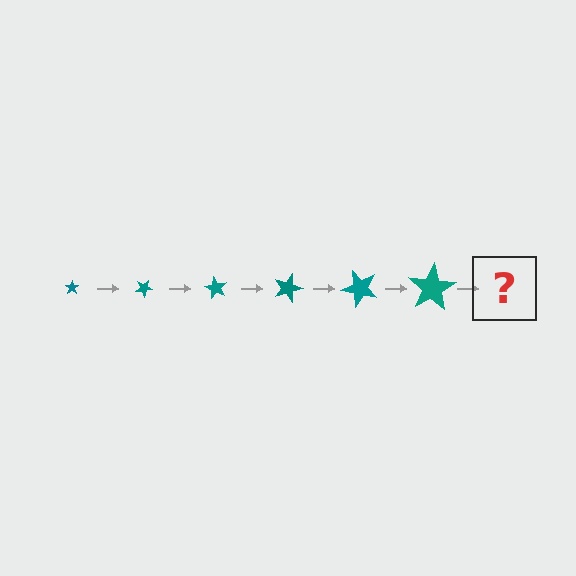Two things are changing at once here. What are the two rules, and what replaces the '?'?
The two rules are that the star grows larger each step and it rotates 30 degrees each step. The '?' should be a star, larger than the previous one and rotated 180 degrees from the start.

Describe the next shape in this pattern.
It should be a star, larger than the previous one and rotated 180 degrees from the start.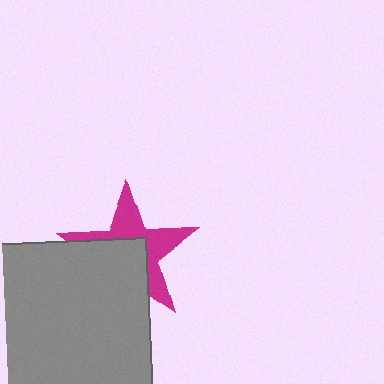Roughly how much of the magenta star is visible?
About half of it is visible (roughly 50%).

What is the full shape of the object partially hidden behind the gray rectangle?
The partially hidden object is a magenta star.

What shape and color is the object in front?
The object in front is a gray rectangle.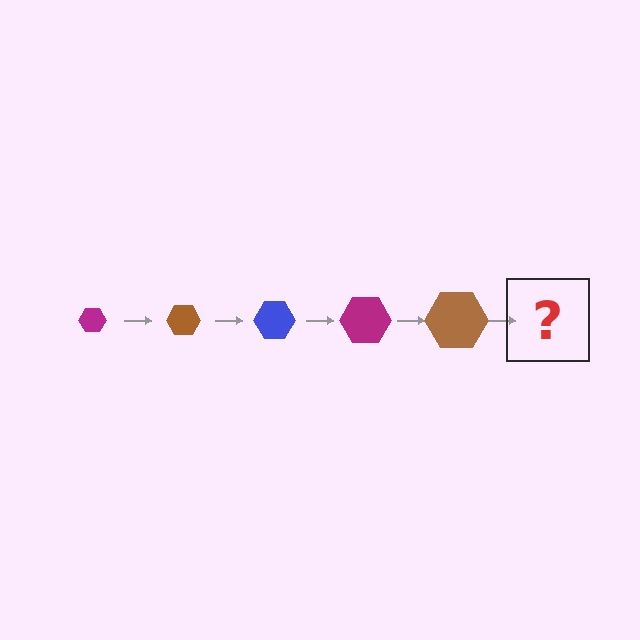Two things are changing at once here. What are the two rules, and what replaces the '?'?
The two rules are that the hexagon grows larger each step and the color cycles through magenta, brown, and blue. The '?' should be a blue hexagon, larger than the previous one.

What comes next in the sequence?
The next element should be a blue hexagon, larger than the previous one.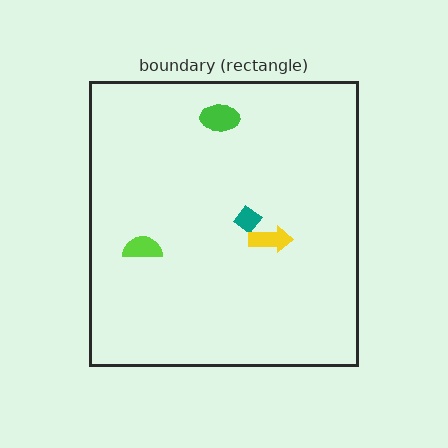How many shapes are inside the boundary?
4 inside, 0 outside.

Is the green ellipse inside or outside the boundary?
Inside.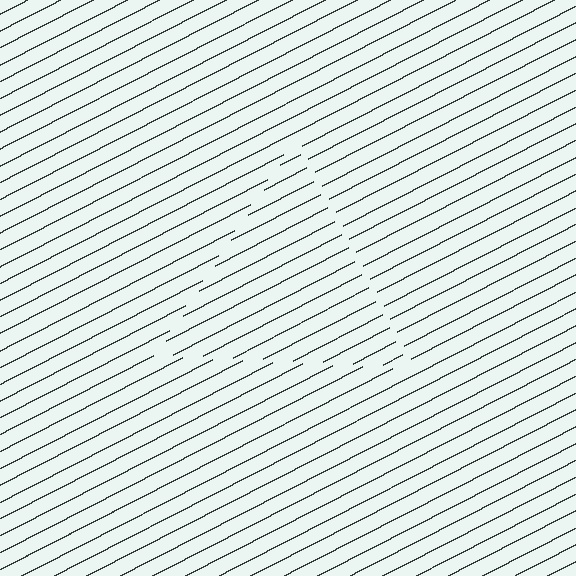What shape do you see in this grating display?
An illusory triangle. The interior of the shape contains the same grating, shifted by half a period — the contour is defined by the phase discontinuity where line-ends from the inner and outer gratings abut.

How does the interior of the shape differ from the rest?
The interior of the shape contains the same grating, shifted by half a period — the contour is defined by the phase discontinuity where line-ends from the inner and outer gratings abut.